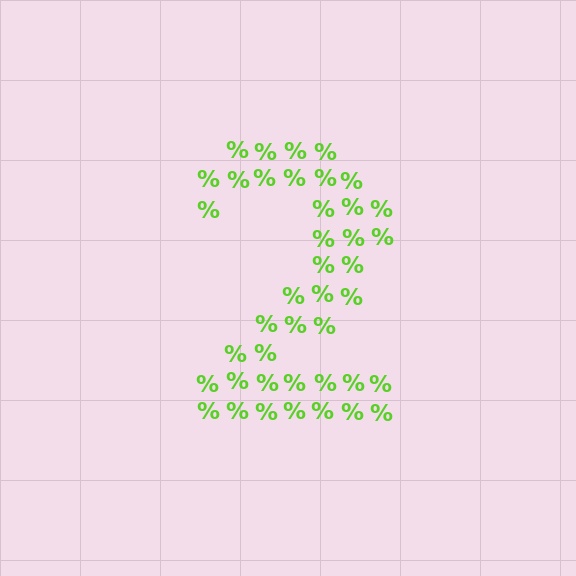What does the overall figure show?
The overall figure shows the digit 2.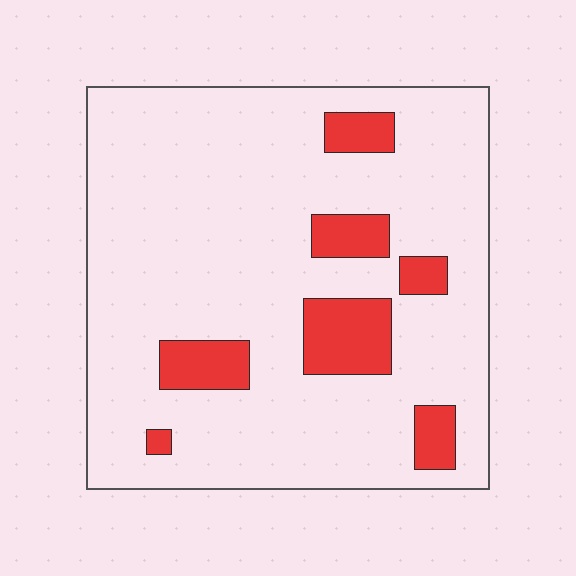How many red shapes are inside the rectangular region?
7.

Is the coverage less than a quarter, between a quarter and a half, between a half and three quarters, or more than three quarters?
Less than a quarter.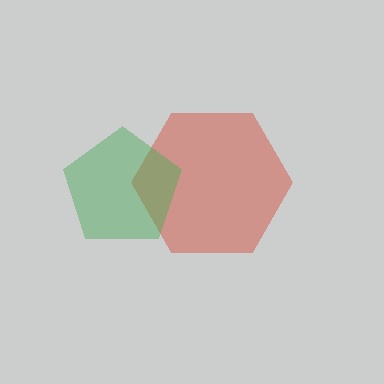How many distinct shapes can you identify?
There are 2 distinct shapes: a red hexagon, a green pentagon.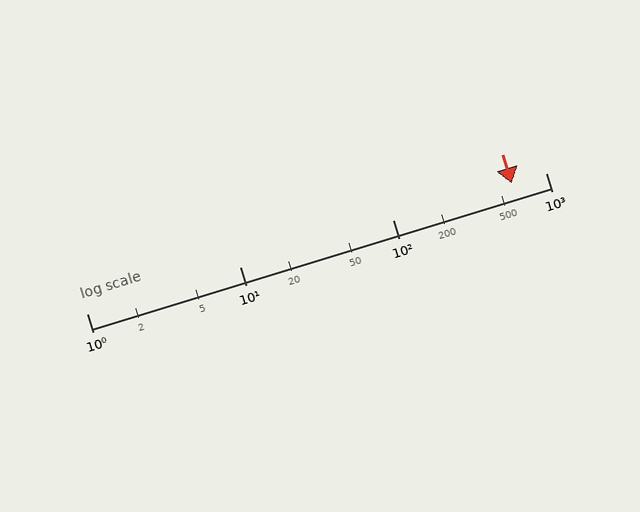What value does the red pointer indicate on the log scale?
The pointer indicates approximately 600.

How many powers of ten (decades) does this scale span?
The scale spans 3 decades, from 1 to 1000.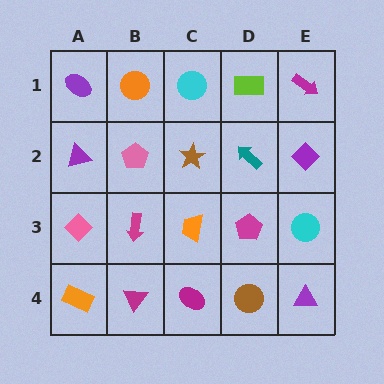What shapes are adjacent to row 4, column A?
A pink diamond (row 3, column A), a magenta triangle (row 4, column B).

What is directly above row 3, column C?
A brown star.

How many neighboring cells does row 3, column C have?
4.